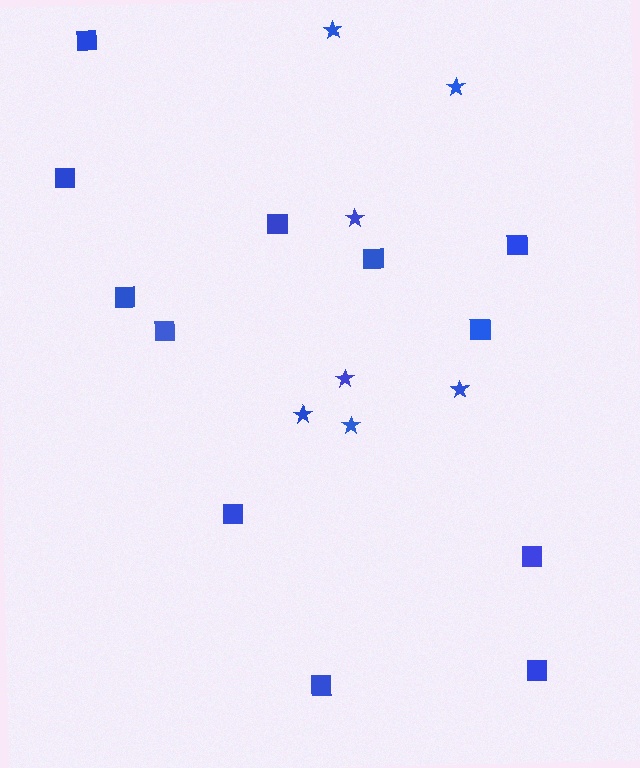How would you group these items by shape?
There are 2 groups: one group of stars (7) and one group of squares (12).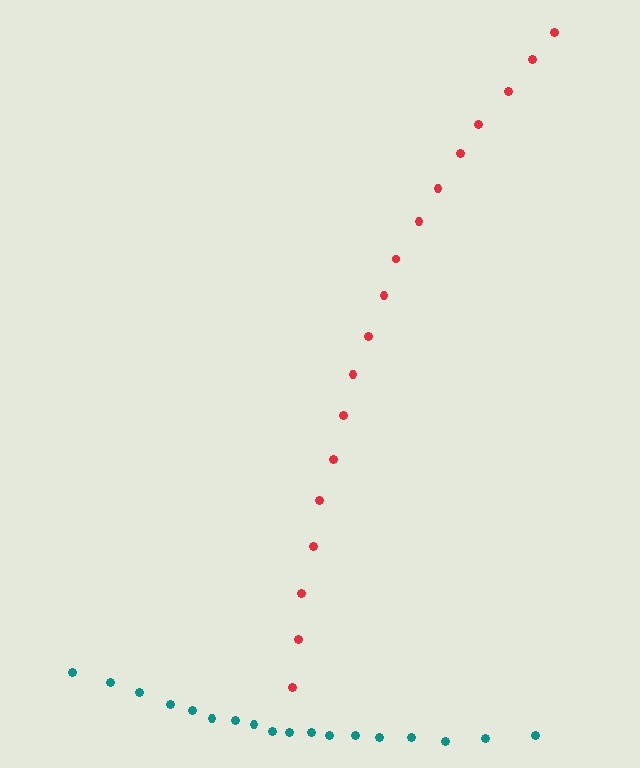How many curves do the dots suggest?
There are 2 distinct paths.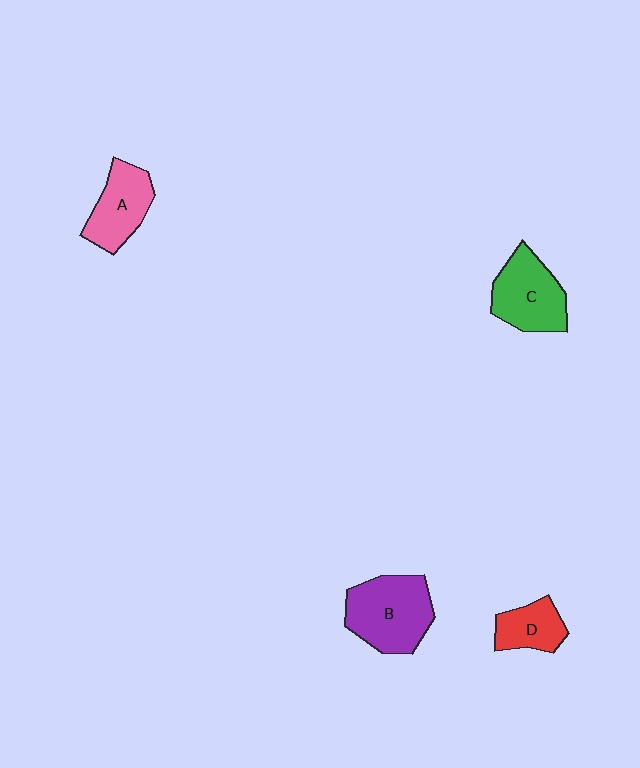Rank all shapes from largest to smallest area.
From largest to smallest: B (purple), C (green), A (pink), D (red).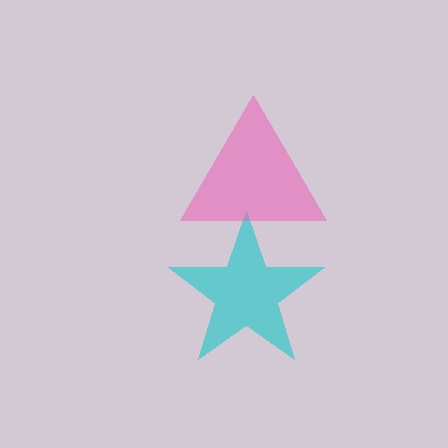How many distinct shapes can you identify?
There are 2 distinct shapes: a cyan star, a pink triangle.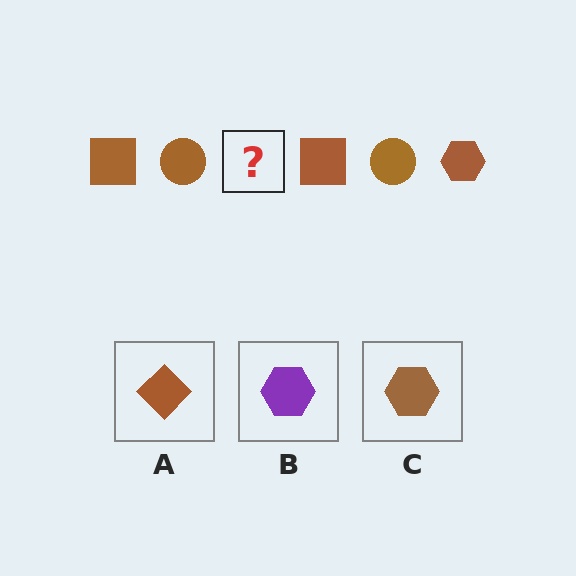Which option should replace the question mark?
Option C.